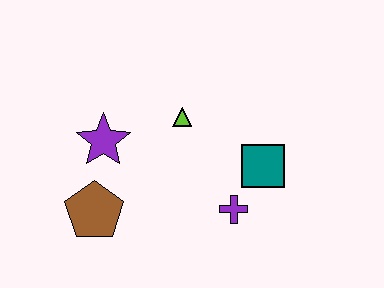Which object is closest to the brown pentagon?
The purple star is closest to the brown pentagon.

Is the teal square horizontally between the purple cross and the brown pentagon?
No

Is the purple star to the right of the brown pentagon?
Yes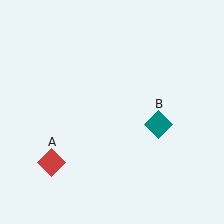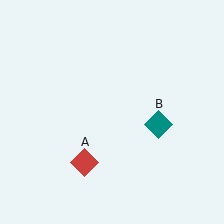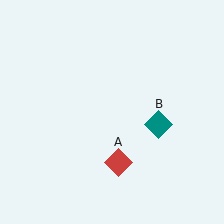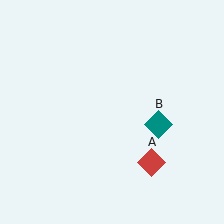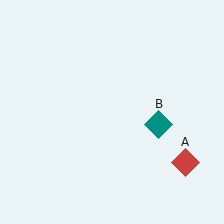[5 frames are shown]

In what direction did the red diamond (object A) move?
The red diamond (object A) moved right.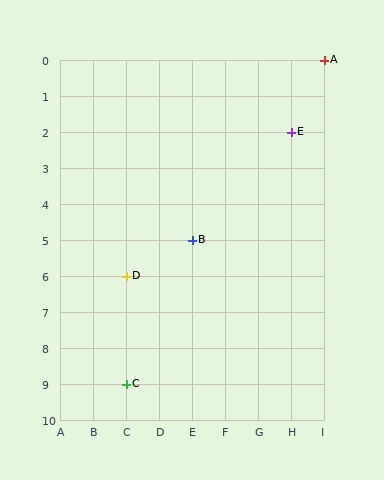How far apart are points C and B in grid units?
Points C and B are 2 columns and 4 rows apart (about 4.5 grid units diagonally).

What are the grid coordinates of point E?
Point E is at grid coordinates (H, 2).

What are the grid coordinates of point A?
Point A is at grid coordinates (I, 0).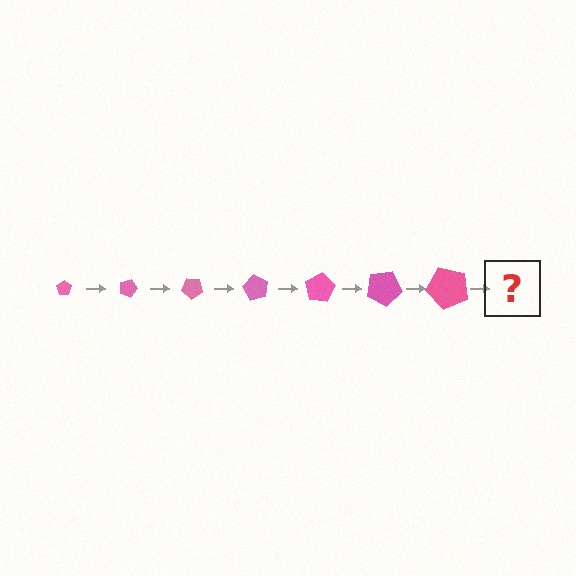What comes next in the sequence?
The next element should be a pentagon, larger than the previous one and rotated 140 degrees from the start.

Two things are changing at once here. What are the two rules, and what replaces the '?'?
The two rules are that the pentagon grows larger each step and it rotates 20 degrees each step. The '?' should be a pentagon, larger than the previous one and rotated 140 degrees from the start.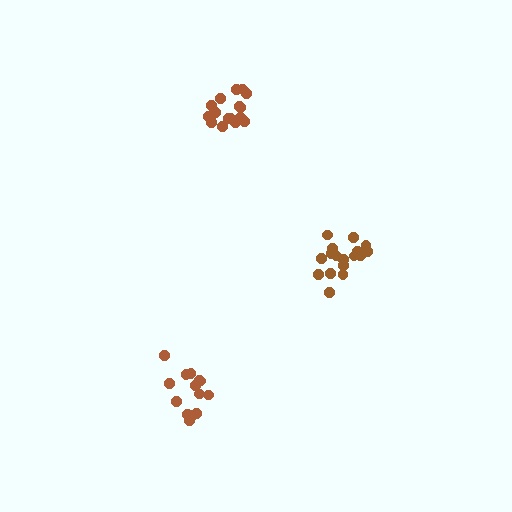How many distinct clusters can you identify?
There are 3 distinct clusters.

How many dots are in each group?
Group 1: 17 dots, Group 2: 17 dots, Group 3: 14 dots (48 total).